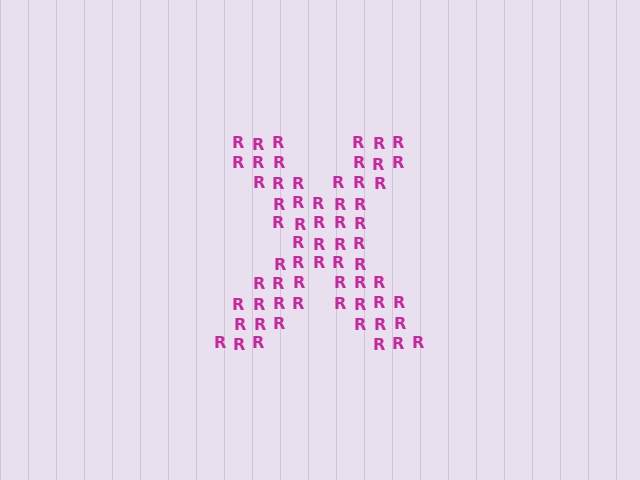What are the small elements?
The small elements are letter R's.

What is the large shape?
The large shape is the letter X.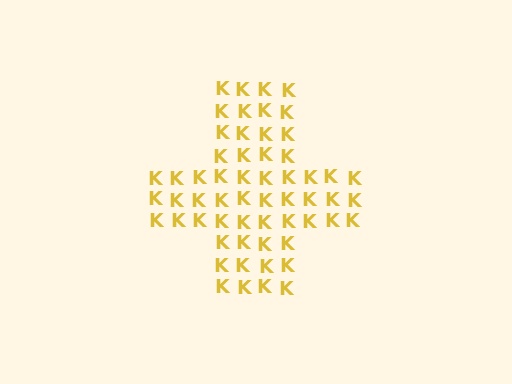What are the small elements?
The small elements are letter K's.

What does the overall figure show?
The overall figure shows a cross.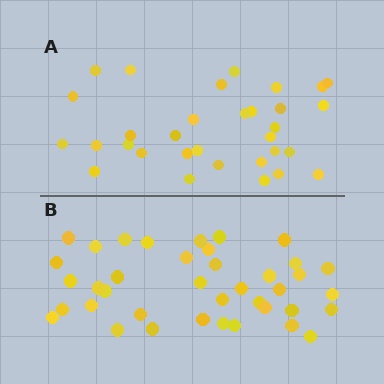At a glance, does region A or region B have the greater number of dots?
Region B (the bottom region) has more dots.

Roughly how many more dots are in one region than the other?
Region B has roughly 8 or so more dots than region A.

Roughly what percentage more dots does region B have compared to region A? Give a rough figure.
About 20% more.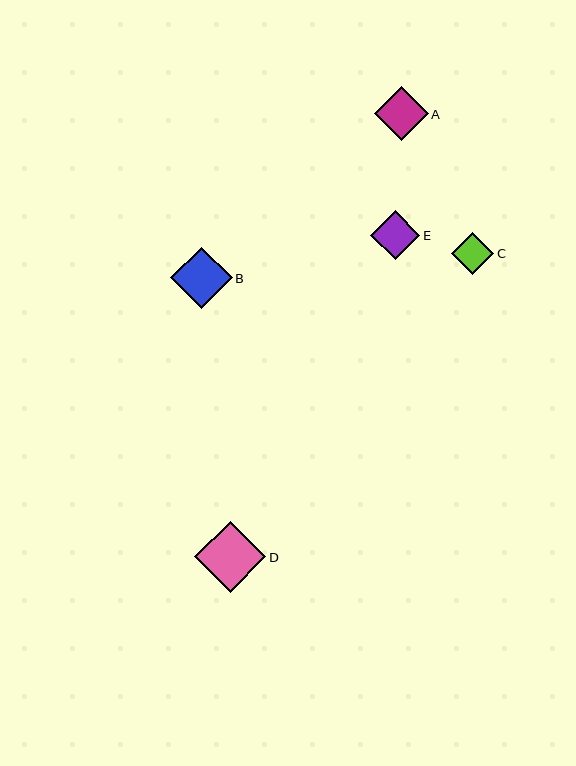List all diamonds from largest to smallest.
From largest to smallest: D, B, A, E, C.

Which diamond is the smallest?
Diamond C is the smallest with a size of approximately 42 pixels.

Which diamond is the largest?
Diamond D is the largest with a size of approximately 71 pixels.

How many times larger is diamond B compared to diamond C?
Diamond B is approximately 1.5 times the size of diamond C.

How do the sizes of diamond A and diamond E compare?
Diamond A and diamond E are approximately the same size.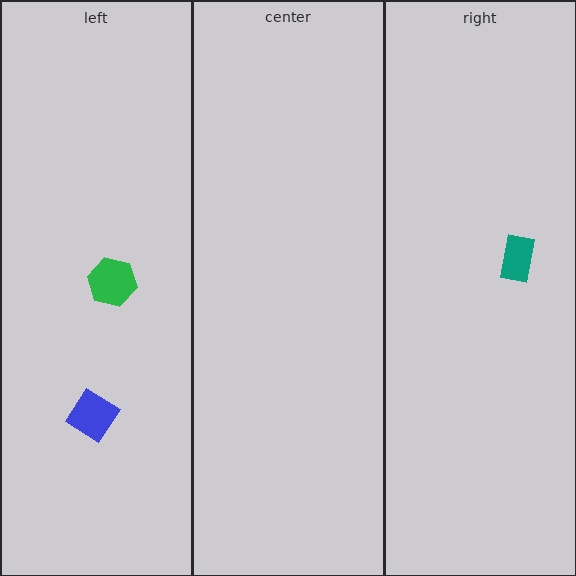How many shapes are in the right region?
1.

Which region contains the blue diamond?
The left region.